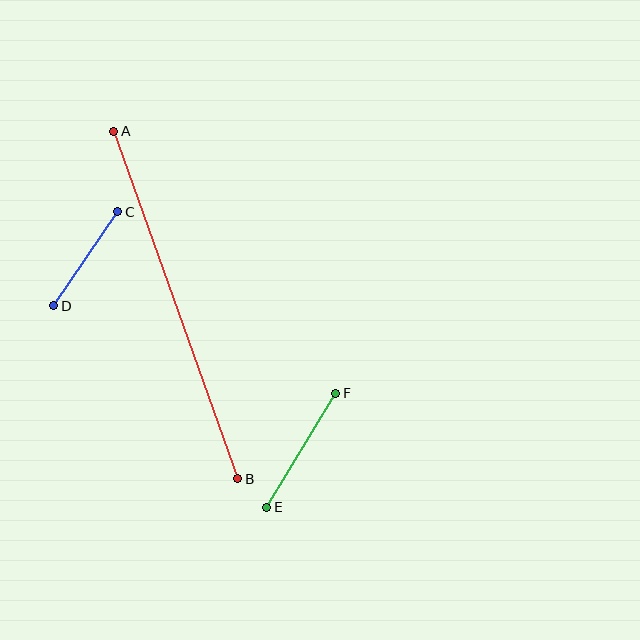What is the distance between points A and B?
The distance is approximately 369 pixels.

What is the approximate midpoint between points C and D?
The midpoint is at approximately (86, 259) pixels.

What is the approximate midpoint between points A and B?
The midpoint is at approximately (176, 305) pixels.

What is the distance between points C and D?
The distance is approximately 114 pixels.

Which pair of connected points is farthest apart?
Points A and B are farthest apart.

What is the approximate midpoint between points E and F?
The midpoint is at approximately (301, 450) pixels.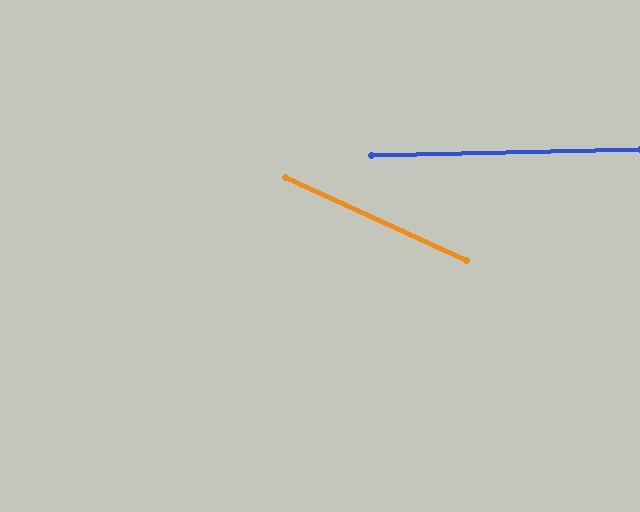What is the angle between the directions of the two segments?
Approximately 26 degrees.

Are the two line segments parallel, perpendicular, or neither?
Neither parallel nor perpendicular — they differ by about 26°.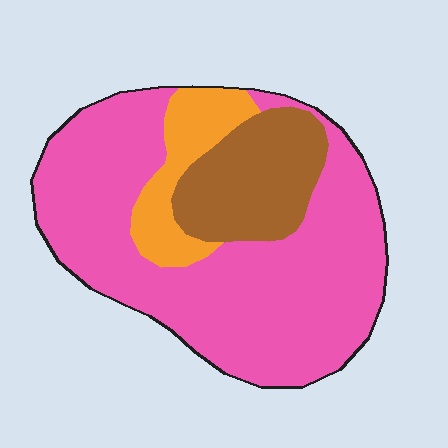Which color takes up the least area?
Orange, at roughly 10%.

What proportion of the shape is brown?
Brown covers around 20% of the shape.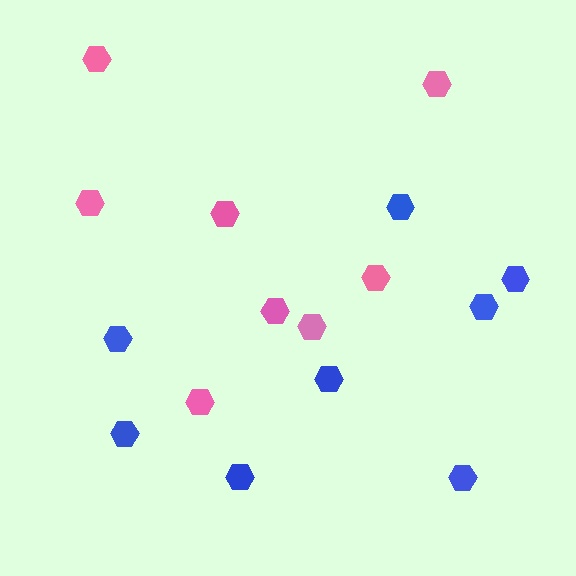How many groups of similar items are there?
There are 2 groups: one group of blue hexagons (8) and one group of pink hexagons (8).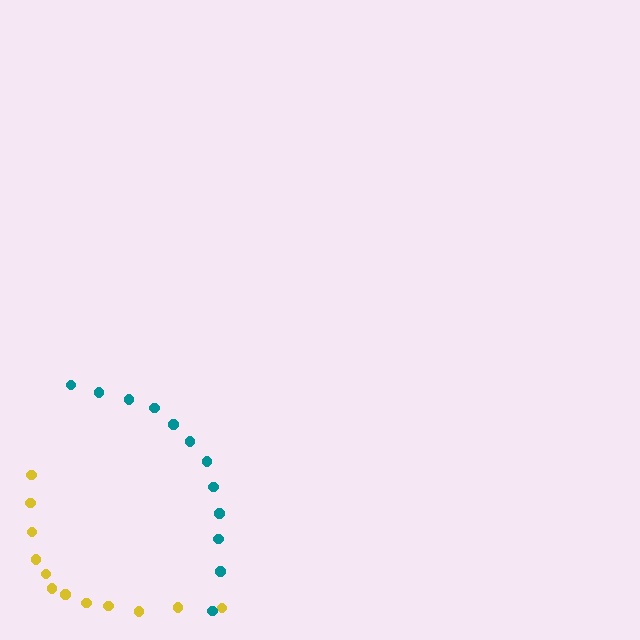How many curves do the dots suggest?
There are 2 distinct paths.